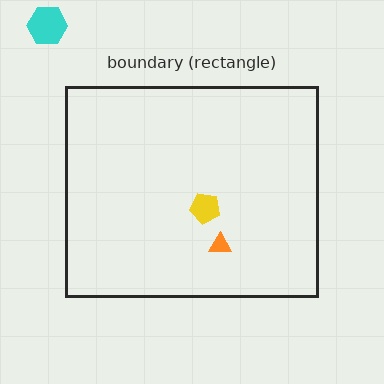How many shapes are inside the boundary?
2 inside, 1 outside.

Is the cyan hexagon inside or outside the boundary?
Outside.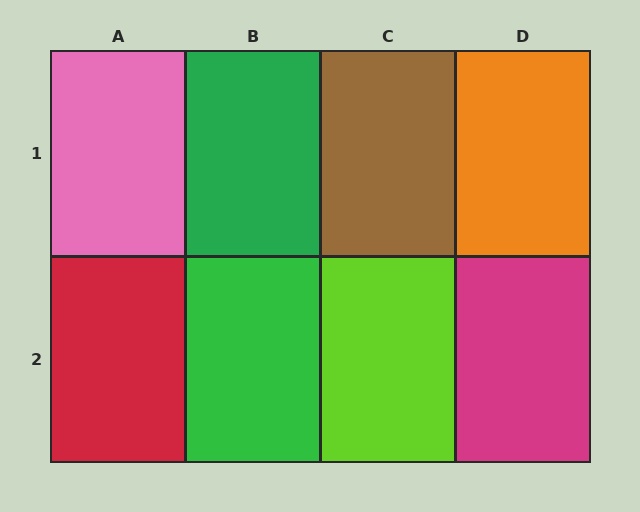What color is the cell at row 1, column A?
Pink.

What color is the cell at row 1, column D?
Orange.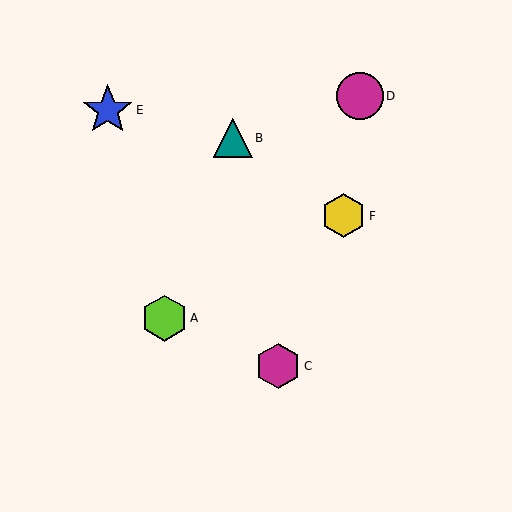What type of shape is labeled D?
Shape D is a magenta circle.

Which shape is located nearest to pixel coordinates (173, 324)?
The lime hexagon (labeled A) at (164, 318) is nearest to that location.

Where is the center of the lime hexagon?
The center of the lime hexagon is at (164, 318).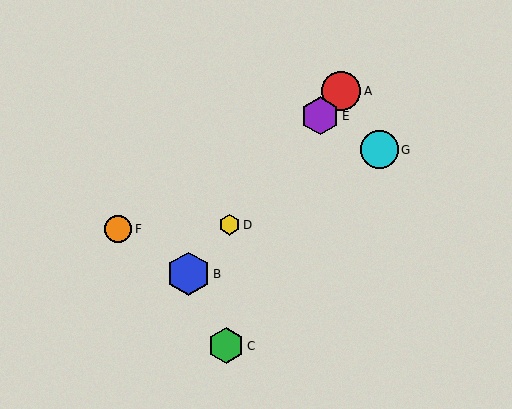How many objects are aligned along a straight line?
4 objects (A, B, D, E) are aligned along a straight line.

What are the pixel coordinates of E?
Object E is at (320, 116).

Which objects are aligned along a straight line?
Objects A, B, D, E are aligned along a straight line.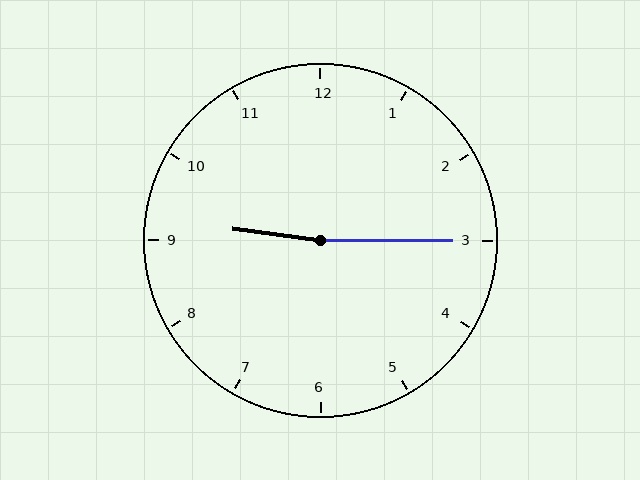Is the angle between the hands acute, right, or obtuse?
It is obtuse.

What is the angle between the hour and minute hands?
Approximately 172 degrees.